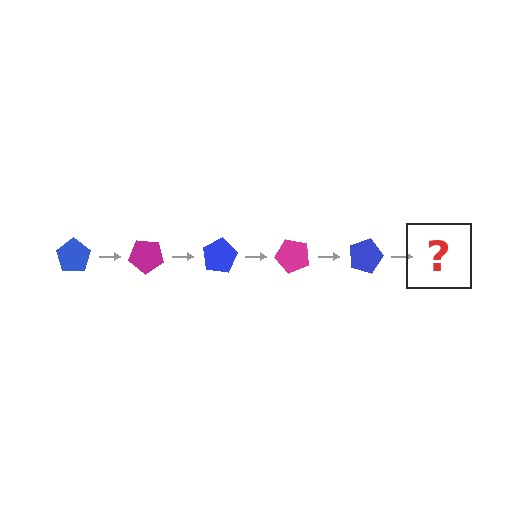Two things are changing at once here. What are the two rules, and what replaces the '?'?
The two rules are that it rotates 40 degrees each step and the color cycles through blue and magenta. The '?' should be a magenta pentagon, rotated 200 degrees from the start.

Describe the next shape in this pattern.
It should be a magenta pentagon, rotated 200 degrees from the start.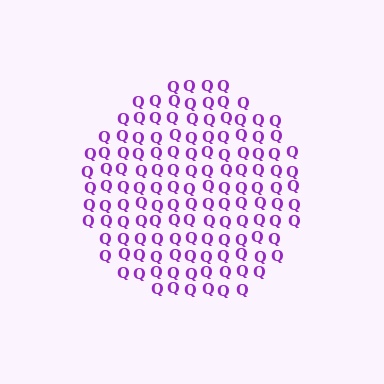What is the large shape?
The large shape is a circle.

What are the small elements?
The small elements are letter Q's.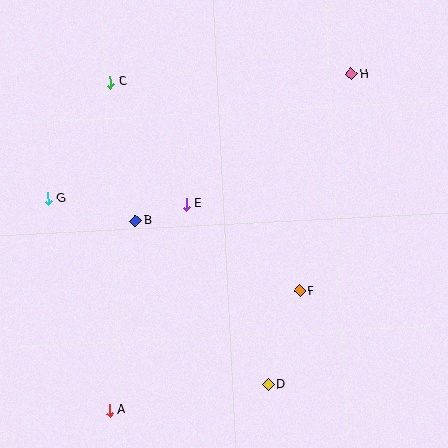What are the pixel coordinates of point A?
Point A is at (109, 410).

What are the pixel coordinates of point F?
Point F is at (300, 291).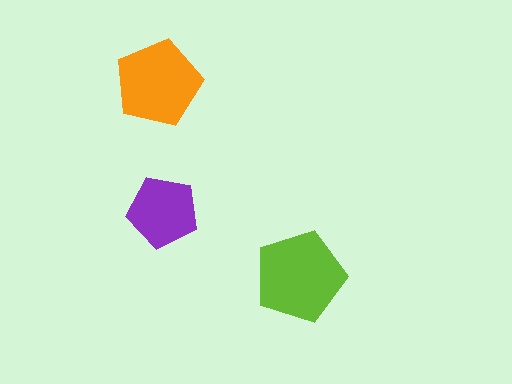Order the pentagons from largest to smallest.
the lime one, the orange one, the purple one.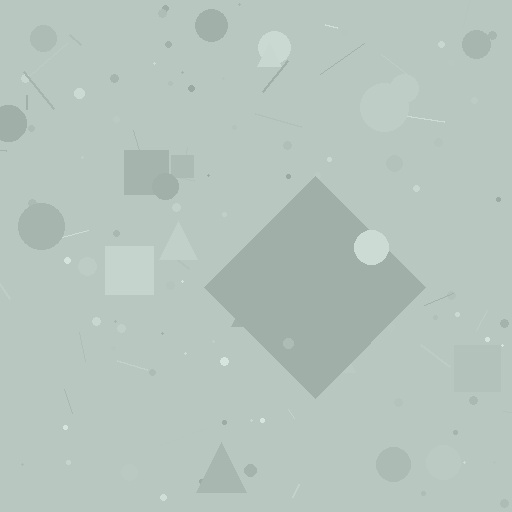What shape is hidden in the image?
A diamond is hidden in the image.